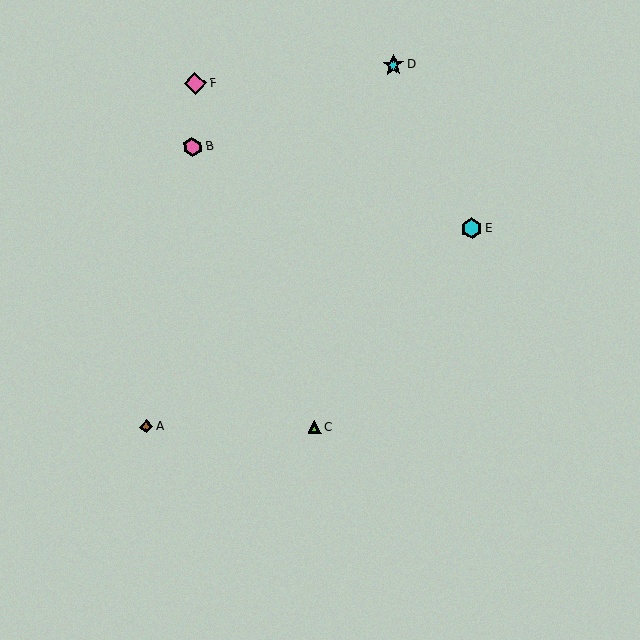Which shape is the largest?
The pink diamond (labeled F) is the largest.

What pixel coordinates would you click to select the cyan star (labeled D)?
Click at (394, 65) to select the cyan star D.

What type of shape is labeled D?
Shape D is a cyan star.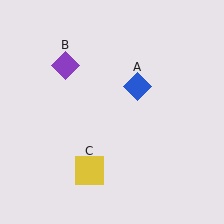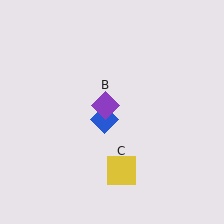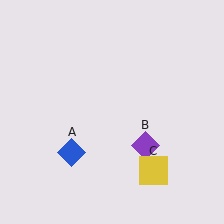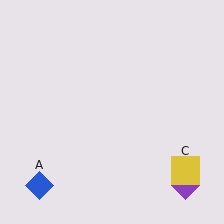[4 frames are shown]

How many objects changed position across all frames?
3 objects changed position: blue diamond (object A), purple diamond (object B), yellow square (object C).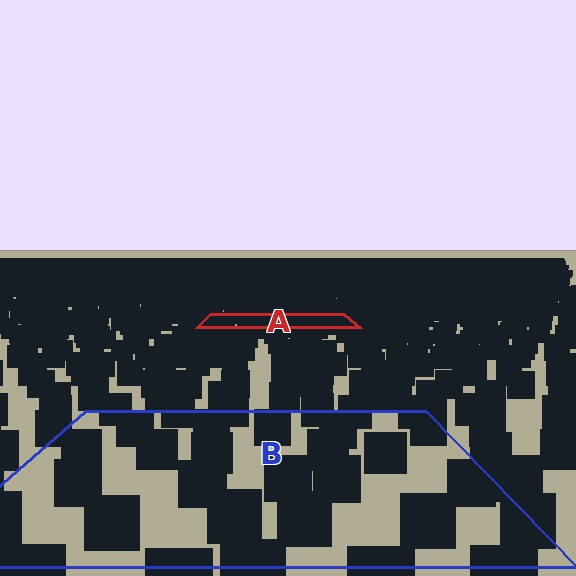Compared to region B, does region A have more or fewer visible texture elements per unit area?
Region A has more texture elements per unit area — they are packed more densely because it is farther away.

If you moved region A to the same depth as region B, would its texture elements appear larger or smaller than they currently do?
They would appear larger. At a closer depth, the same texture elements are projected at a bigger on-screen size.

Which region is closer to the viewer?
Region B is closer. The texture elements there are larger and more spread out.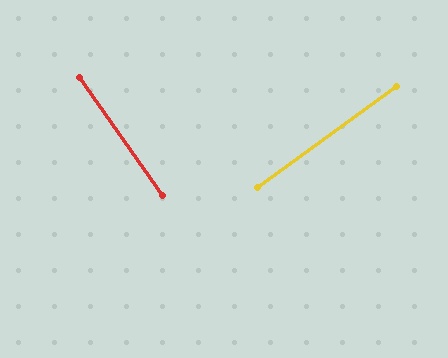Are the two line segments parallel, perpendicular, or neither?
Perpendicular — they meet at approximately 89°.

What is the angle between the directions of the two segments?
Approximately 89 degrees.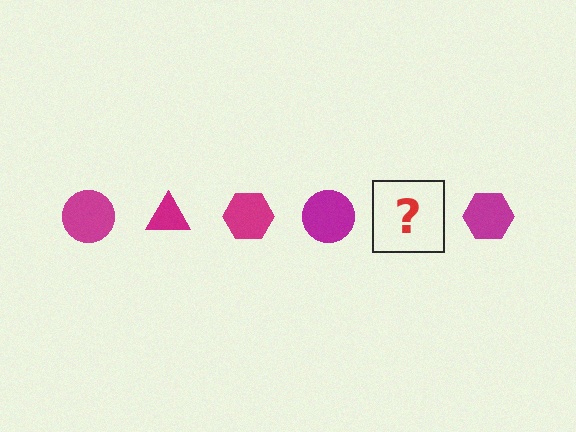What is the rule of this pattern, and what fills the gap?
The rule is that the pattern cycles through circle, triangle, hexagon shapes in magenta. The gap should be filled with a magenta triangle.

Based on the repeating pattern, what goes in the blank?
The blank should be a magenta triangle.